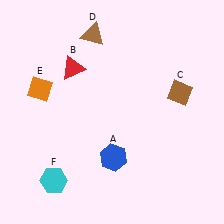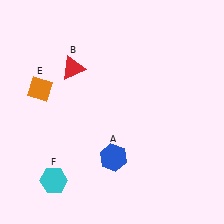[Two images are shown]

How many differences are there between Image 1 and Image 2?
There are 2 differences between the two images.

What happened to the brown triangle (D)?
The brown triangle (D) was removed in Image 2. It was in the top-left area of Image 1.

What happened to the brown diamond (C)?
The brown diamond (C) was removed in Image 2. It was in the top-right area of Image 1.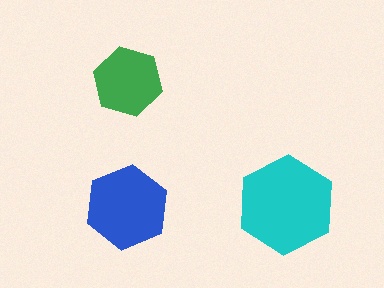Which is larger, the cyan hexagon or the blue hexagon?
The cyan one.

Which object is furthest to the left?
The blue hexagon is leftmost.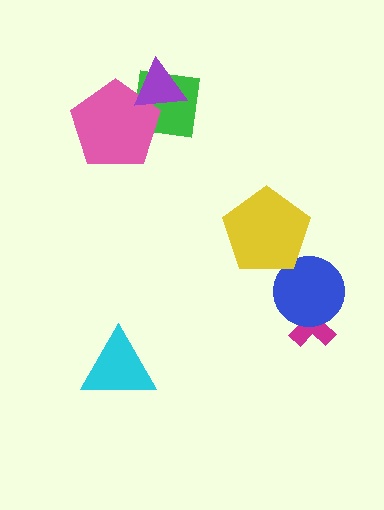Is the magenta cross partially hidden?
Yes, it is partially covered by another shape.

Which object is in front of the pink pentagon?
The purple triangle is in front of the pink pentagon.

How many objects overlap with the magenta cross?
1 object overlaps with the magenta cross.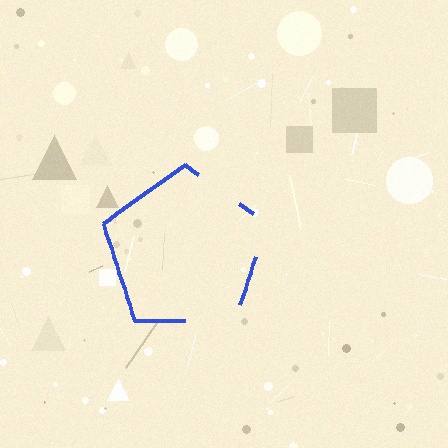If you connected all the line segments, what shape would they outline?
They would outline a pentagon.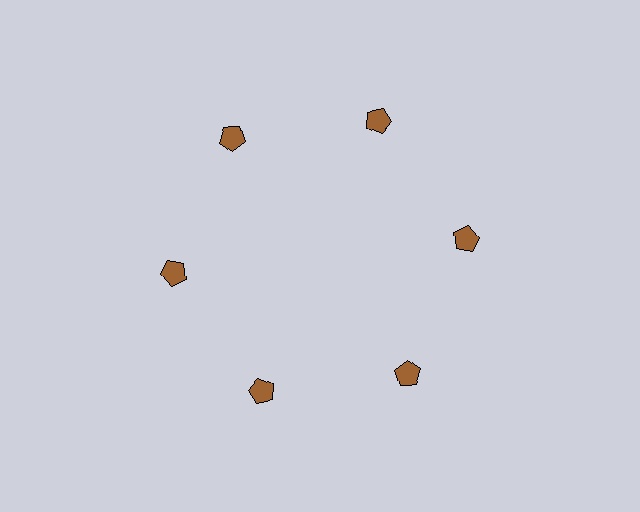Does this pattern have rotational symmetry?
Yes, this pattern has 6-fold rotational symmetry. It looks the same after rotating 60 degrees around the center.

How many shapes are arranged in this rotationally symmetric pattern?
There are 6 shapes, arranged in 6 groups of 1.